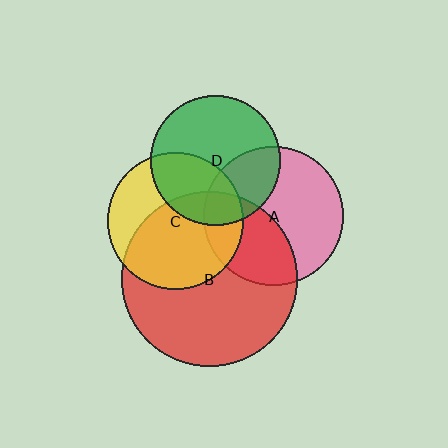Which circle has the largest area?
Circle B (red).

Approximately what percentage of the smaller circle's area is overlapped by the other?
Approximately 20%.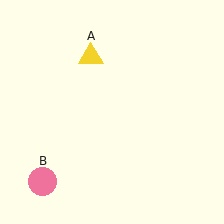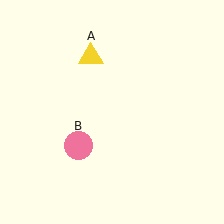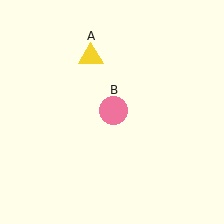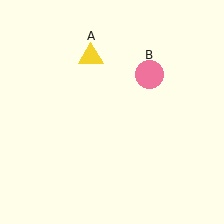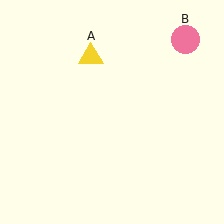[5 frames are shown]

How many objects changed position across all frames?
1 object changed position: pink circle (object B).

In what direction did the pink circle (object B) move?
The pink circle (object B) moved up and to the right.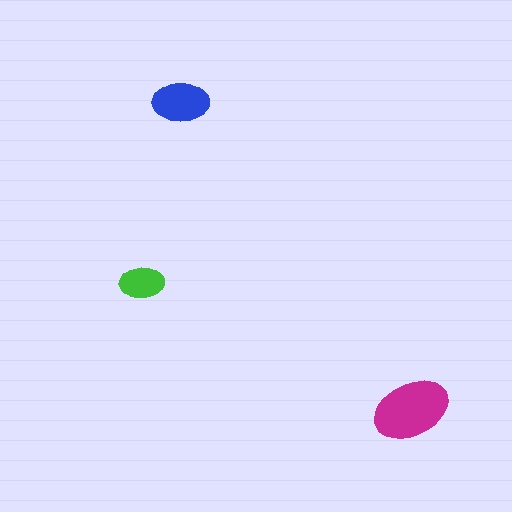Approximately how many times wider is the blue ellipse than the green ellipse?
About 1.5 times wider.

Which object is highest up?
The blue ellipse is topmost.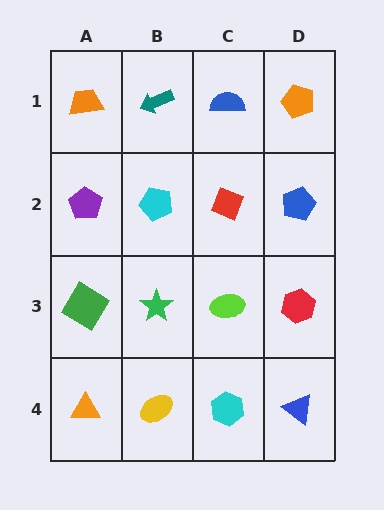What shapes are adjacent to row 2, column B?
A teal arrow (row 1, column B), a green star (row 3, column B), a purple pentagon (row 2, column A), a red diamond (row 2, column C).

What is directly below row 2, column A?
A green diamond.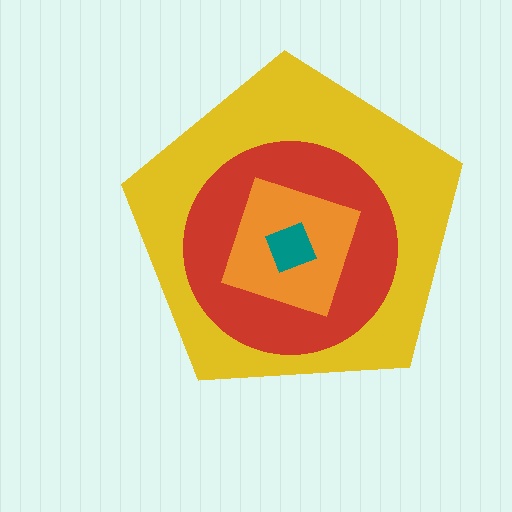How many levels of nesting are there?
4.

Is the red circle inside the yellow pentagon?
Yes.